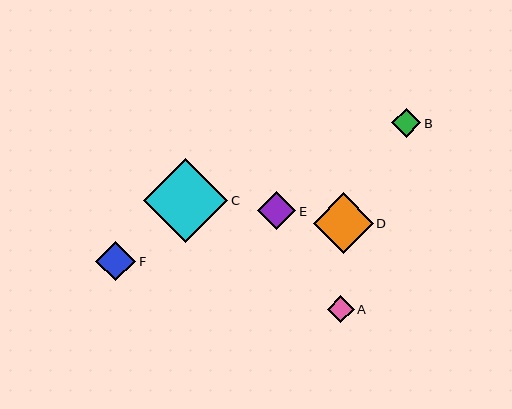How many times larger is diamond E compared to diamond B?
Diamond E is approximately 1.3 times the size of diamond B.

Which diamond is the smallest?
Diamond A is the smallest with a size of approximately 27 pixels.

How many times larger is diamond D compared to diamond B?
Diamond D is approximately 2.1 times the size of diamond B.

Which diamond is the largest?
Diamond C is the largest with a size of approximately 84 pixels.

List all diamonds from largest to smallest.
From largest to smallest: C, D, F, E, B, A.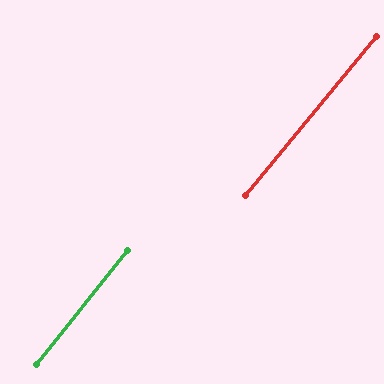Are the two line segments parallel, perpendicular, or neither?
Parallel — their directions differ by only 1.2°.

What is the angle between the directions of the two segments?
Approximately 1 degree.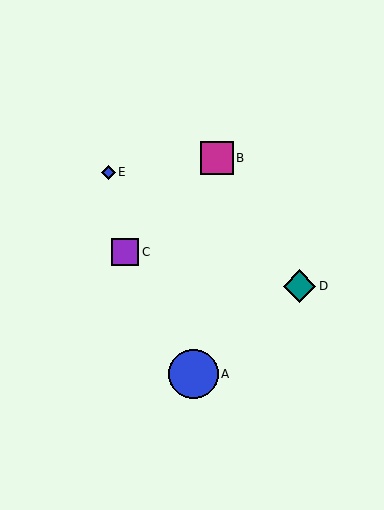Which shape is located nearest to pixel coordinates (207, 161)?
The magenta square (labeled B) at (217, 158) is nearest to that location.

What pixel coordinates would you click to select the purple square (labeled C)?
Click at (125, 252) to select the purple square C.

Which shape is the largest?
The blue circle (labeled A) is the largest.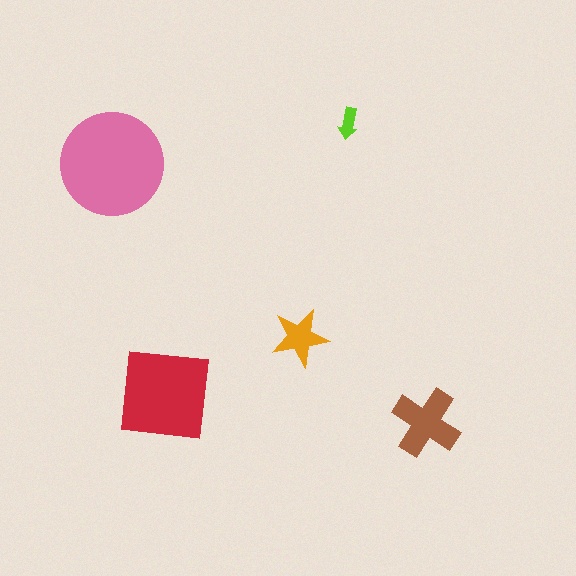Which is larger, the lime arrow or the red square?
The red square.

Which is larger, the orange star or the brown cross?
The brown cross.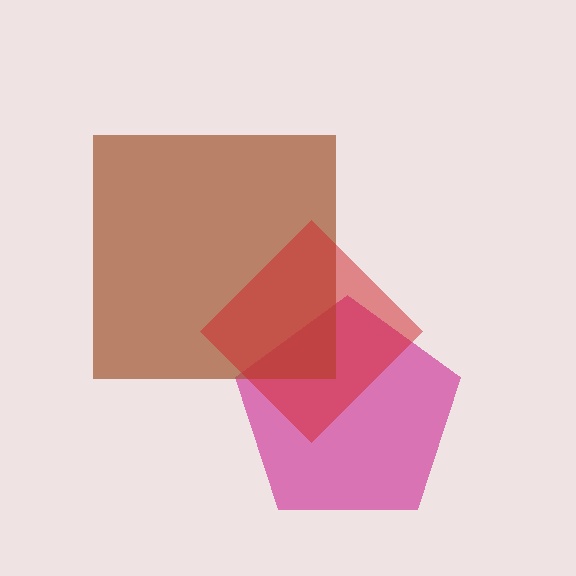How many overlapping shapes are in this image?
There are 3 overlapping shapes in the image.